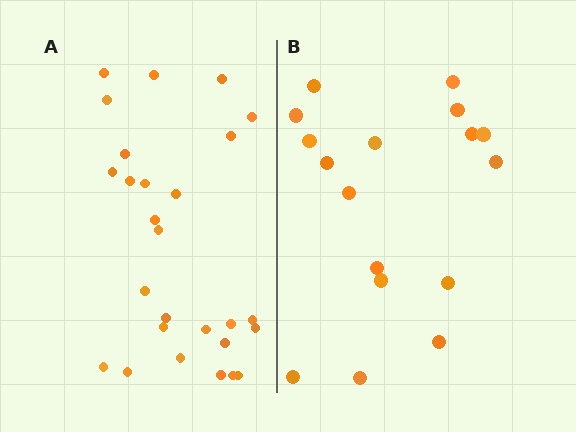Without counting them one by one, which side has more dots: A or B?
Region A (the left region) has more dots.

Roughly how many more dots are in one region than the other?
Region A has roughly 10 or so more dots than region B.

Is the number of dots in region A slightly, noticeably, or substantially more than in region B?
Region A has substantially more. The ratio is roughly 1.6 to 1.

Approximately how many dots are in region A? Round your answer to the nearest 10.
About 30 dots. (The exact count is 27, which rounds to 30.)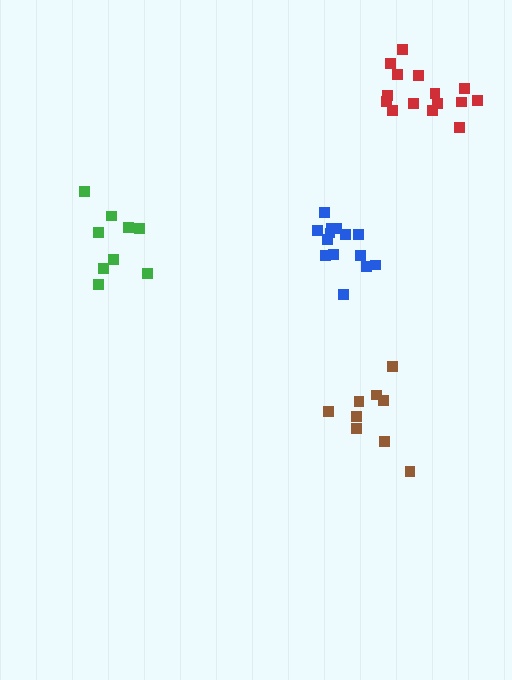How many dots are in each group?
Group 1: 15 dots, Group 2: 9 dots, Group 3: 9 dots, Group 4: 14 dots (47 total).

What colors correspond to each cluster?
The clusters are colored: red, brown, green, blue.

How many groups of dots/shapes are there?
There are 4 groups.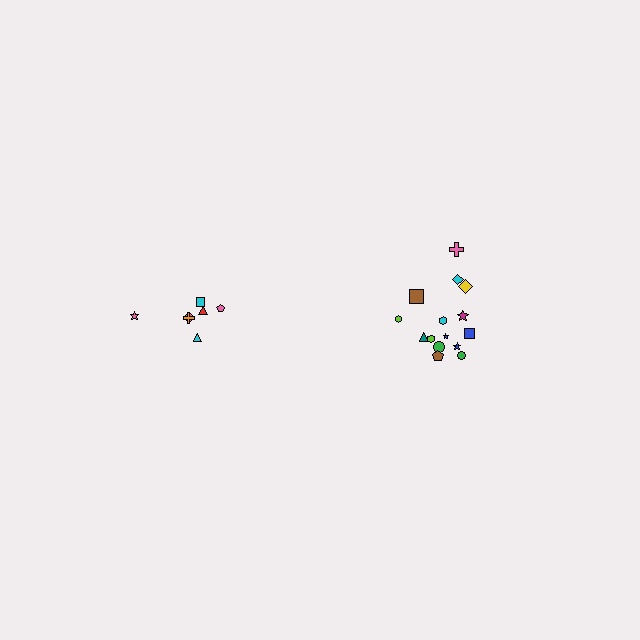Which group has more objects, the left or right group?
The right group.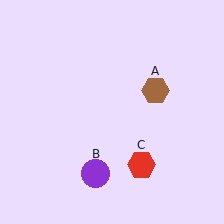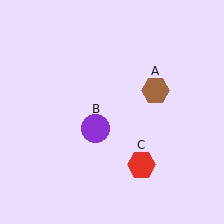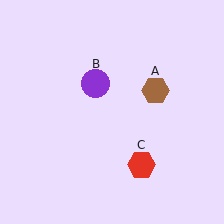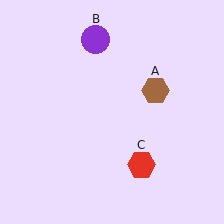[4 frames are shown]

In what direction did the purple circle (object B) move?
The purple circle (object B) moved up.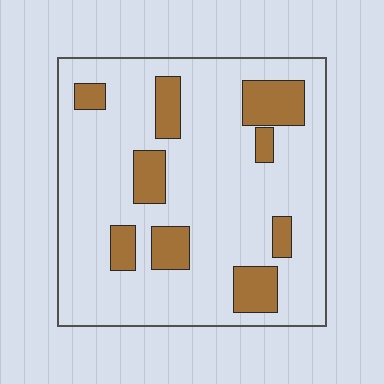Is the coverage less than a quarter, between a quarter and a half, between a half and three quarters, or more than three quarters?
Less than a quarter.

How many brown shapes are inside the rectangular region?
9.